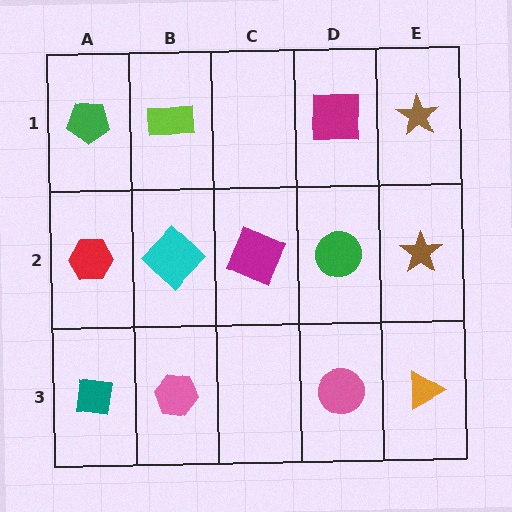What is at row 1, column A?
A green pentagon.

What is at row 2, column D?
A green circle.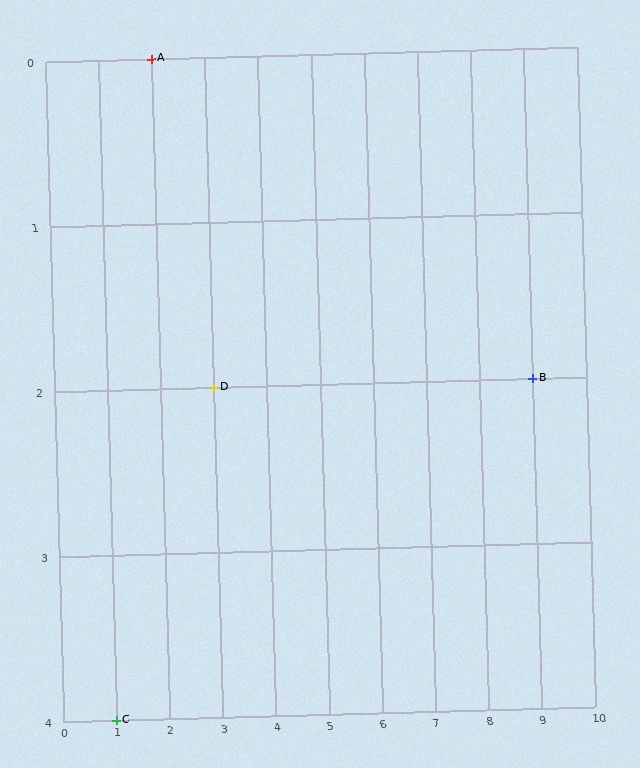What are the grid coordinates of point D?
Point D is at grid coordinates (3, 2).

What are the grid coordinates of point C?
Point C is at grid coordinates (1, 4).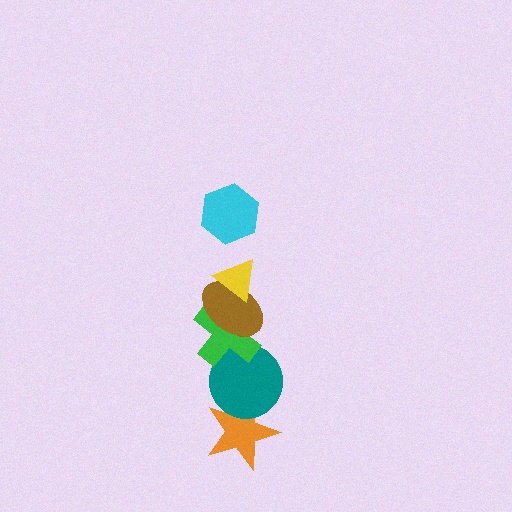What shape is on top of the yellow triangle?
The cyan hexagon is on top of the yellow triangle.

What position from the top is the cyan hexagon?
The cyan hexagon is 1st from the top.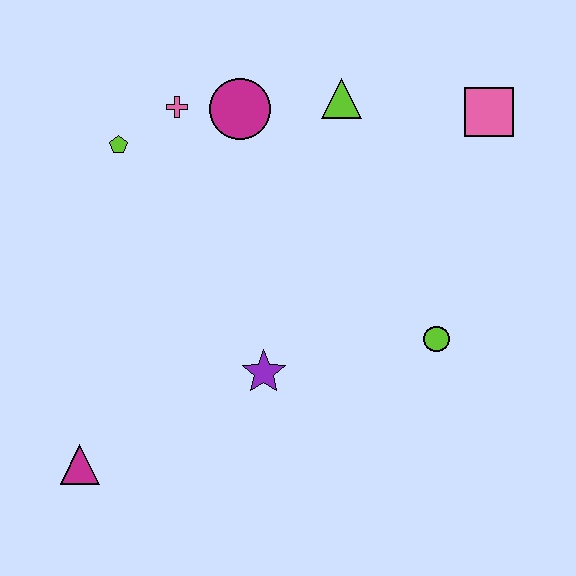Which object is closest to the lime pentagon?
The pink cross is closest to the lime pentagon.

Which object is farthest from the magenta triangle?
The pink square is farthest from the magenta triangle.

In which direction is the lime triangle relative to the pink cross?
The lime triangle is to the right of the pink cross.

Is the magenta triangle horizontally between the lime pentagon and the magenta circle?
No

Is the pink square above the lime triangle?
No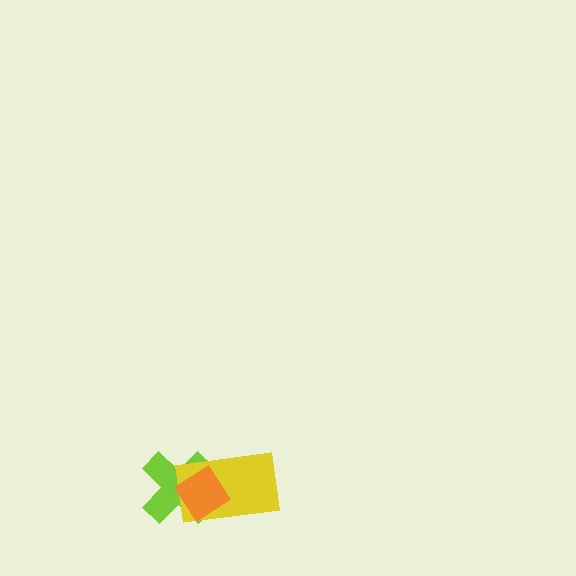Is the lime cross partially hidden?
Yes, it is partially covered by another shape.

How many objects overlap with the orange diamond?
2 objects overlap with the orange diamond.